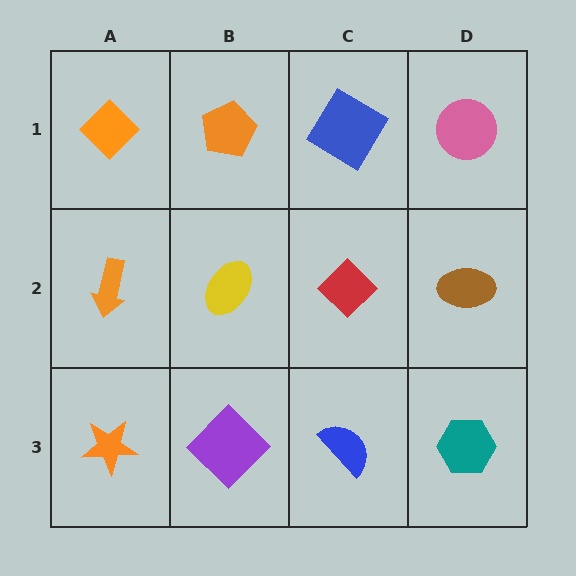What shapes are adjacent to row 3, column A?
An orange arrow (row 2, column A), a purple diamond (row 3, column B).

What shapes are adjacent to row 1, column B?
A yellow ellipse (row 2, column B), an orange diamond (row 1, column A), a blue diamond (row 1, column C).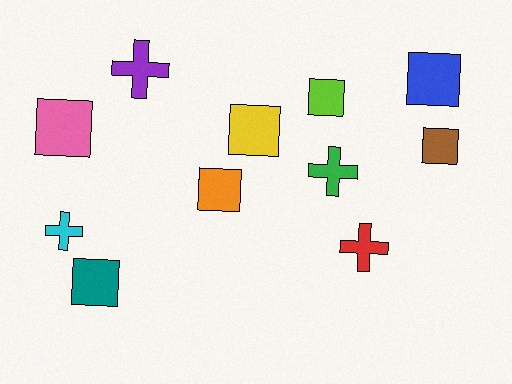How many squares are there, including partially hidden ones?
There are 7 squares.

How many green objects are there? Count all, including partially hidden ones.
There is 1 green object.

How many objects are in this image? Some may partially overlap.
There are 11 objects.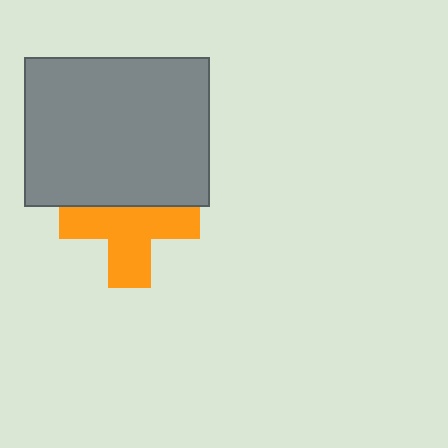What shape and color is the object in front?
The object in front is a gray rectangle.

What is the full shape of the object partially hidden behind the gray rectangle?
The partially hidden object is an orange cross.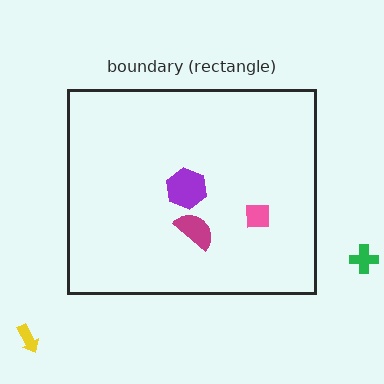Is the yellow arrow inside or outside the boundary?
Outside.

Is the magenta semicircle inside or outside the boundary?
Inside.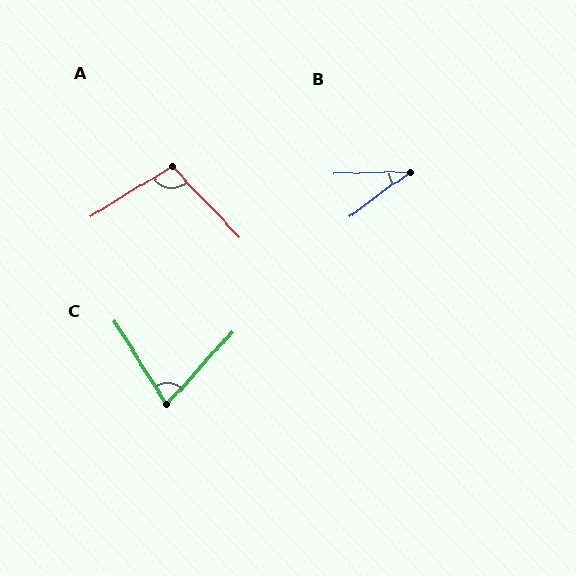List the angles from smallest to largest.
B (35°), C (74°), A (102°).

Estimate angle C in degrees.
Approximately 74 degrees.